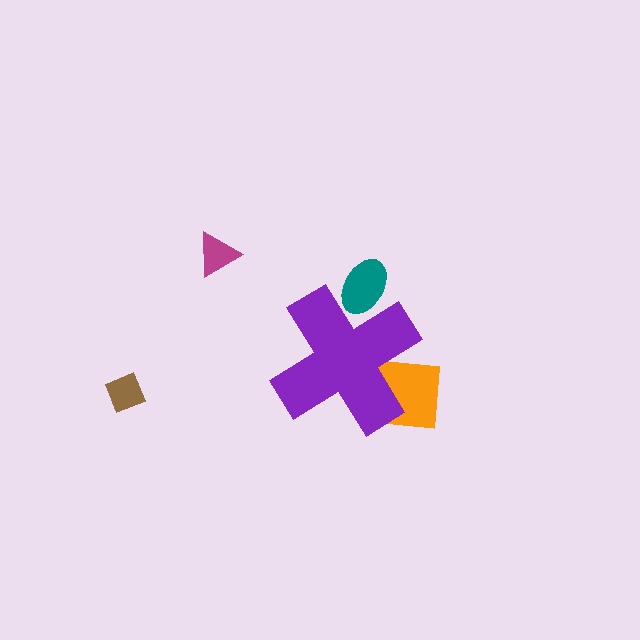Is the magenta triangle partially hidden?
No, the magenta triangle is fully visible.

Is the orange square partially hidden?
Yes, the orange square is partially hidden behind the purple cross.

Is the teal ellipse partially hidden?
Yes, the teal ellipse is partially hidden behind the purple cross.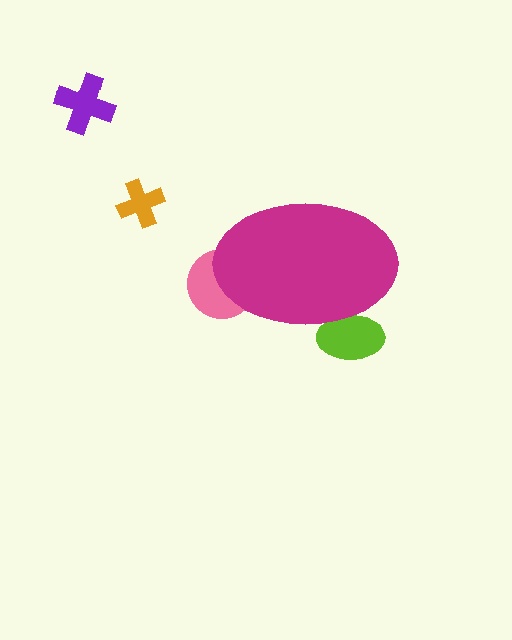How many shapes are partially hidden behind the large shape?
2 shapes are partially hidden.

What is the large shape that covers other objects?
A magenta ellipse.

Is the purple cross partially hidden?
No, the purple cross is fully visible.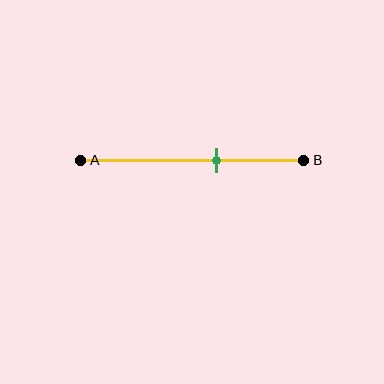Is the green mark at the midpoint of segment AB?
No, the mark is at about 60% from A, not at the 50% midpoint.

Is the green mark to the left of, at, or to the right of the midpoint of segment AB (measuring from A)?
The green mark is to the right of the midpoint of segment AB.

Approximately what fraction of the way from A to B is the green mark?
The green mark is approximately 60% of the way from A to B.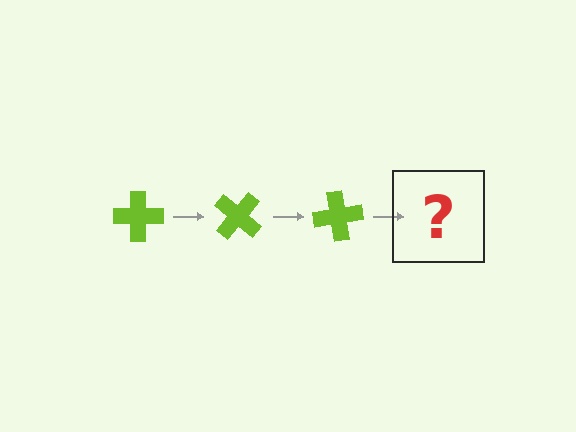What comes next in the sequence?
The next element should be a lime cross rotated 120 degrees.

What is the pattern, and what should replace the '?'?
The pattern is that the cross rotates 40 degrees each step. The '?' should be a lime cross rotated 120 degrees.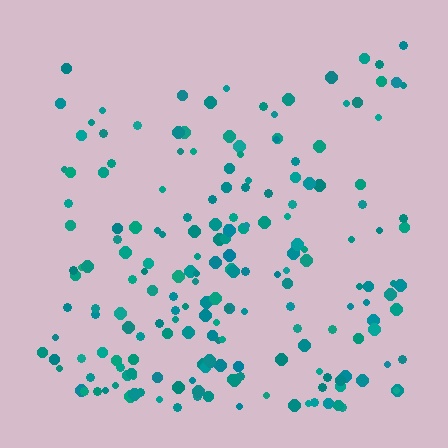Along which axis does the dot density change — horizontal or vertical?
Vertical.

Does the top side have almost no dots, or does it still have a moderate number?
Still a moderate number, just noticeably fewer than the bottom.